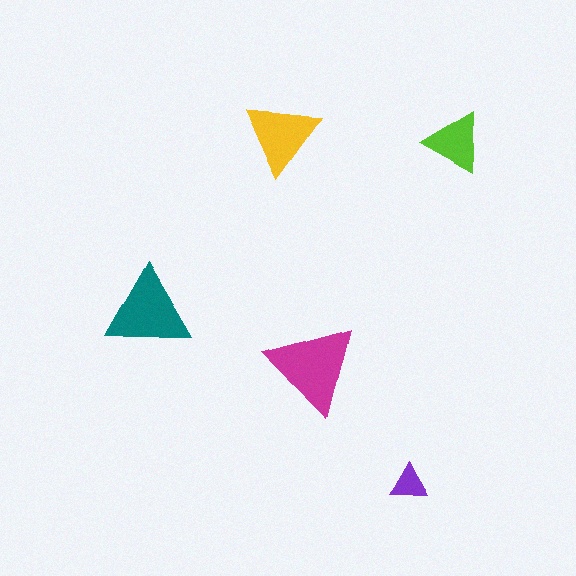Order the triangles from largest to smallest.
the magenta one, the teal one, the yellow one, the lime one, the purple one.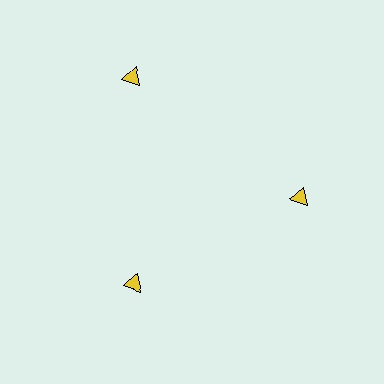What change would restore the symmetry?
The symmetry would be restored by moving it inward, back onto the ring so that all 3 triangles sit at equal angles and equal distance from the center.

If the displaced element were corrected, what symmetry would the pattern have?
It would have 3-fold rotational symmetry — the pattern would map onto itself every 120 degrees.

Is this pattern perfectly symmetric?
No. The 3 yellow triangles are arranged in a ring, but one element near the 11 o'clock position is pushed outward from the center, breaking the 3-fold rotational symmetry.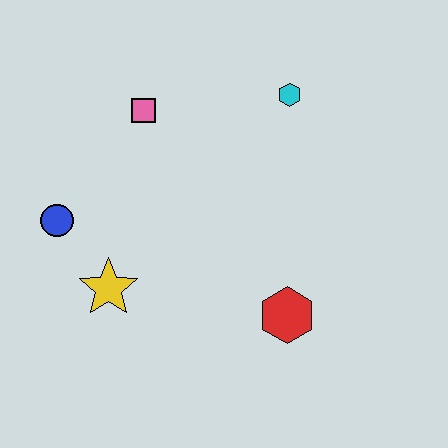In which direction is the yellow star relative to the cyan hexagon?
The yellow star is below the cyan hexagon.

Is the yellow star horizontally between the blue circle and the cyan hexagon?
Yes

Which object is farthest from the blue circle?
The cyan hexagon is farthest from the blue circle.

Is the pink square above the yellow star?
Yes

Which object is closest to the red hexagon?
The yellow star is closest to the red hexagon.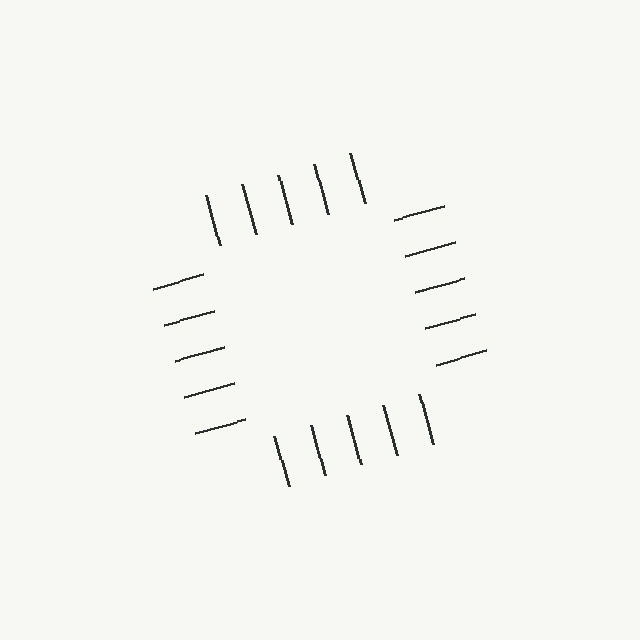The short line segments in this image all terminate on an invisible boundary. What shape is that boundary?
An illusory square — the line segments terminate on its edges but no continuous stroke is drawn.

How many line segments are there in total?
20 — 5 along each of the 4 edges.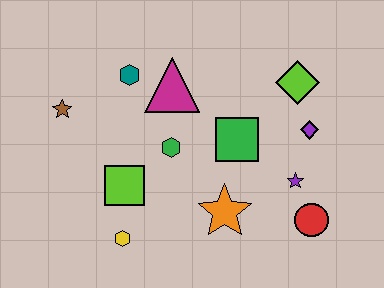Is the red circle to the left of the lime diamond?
No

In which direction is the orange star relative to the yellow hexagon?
The orange star is to the right of the yellow hexagon.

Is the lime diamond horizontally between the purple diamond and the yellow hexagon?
Yes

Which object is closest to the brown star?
The teal hexagon is closest to the brown star.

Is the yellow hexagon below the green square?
Yes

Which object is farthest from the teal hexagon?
The red circle is farthest from the teal hexagon.